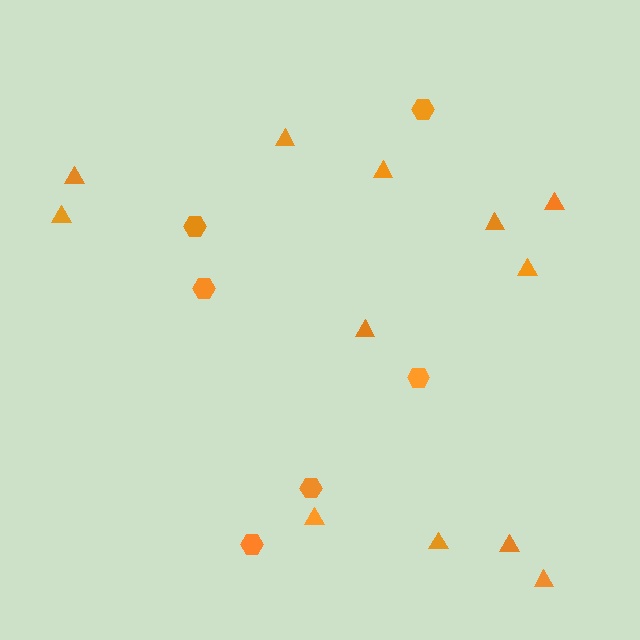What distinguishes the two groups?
There are 2 groups: one group of hexagons (6) and one group of triangles (12).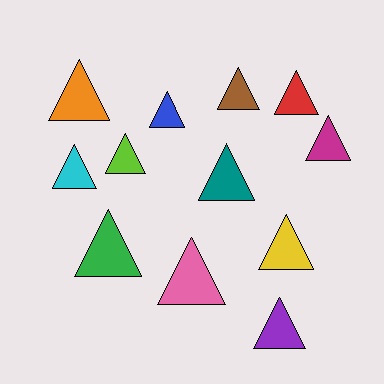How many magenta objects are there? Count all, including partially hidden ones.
There is 1 magenta object.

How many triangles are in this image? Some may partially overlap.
There are 12 triangles.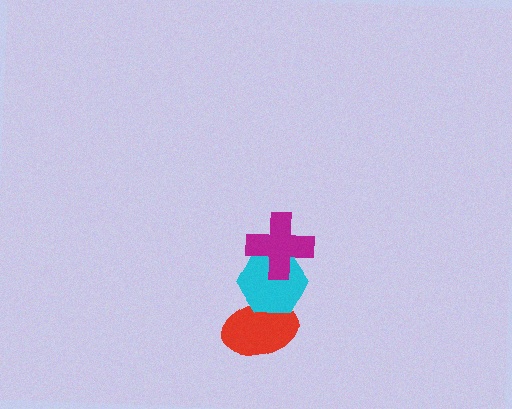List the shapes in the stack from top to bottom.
From top to bottom: the magenta cross, the cyan hexagon, the red ellipse.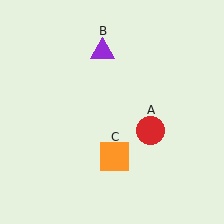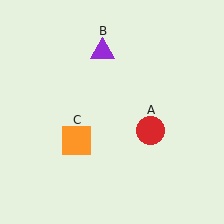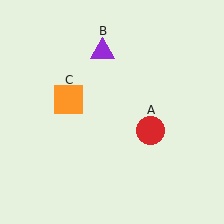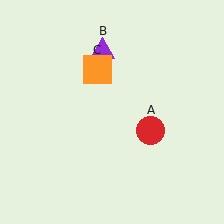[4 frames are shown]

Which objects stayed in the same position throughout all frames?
Red circle (object A) and purple triangle (object B) remained stationary.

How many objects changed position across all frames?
1 object changed position: orange square (object C).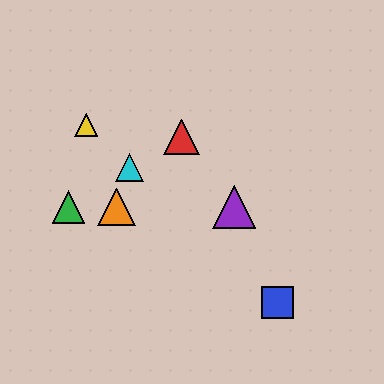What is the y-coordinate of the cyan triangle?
The cyan triangle is at y≈168.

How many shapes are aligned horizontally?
3 shapes (the green triangle, the purple triangle, the orange triangle) are aligned horizontally.